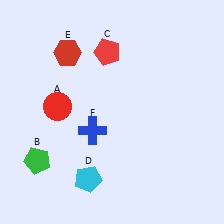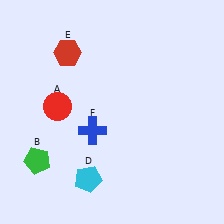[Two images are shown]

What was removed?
The red pentagon (C) was removed in Image 2.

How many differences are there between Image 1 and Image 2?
There is 1 difference between the two images.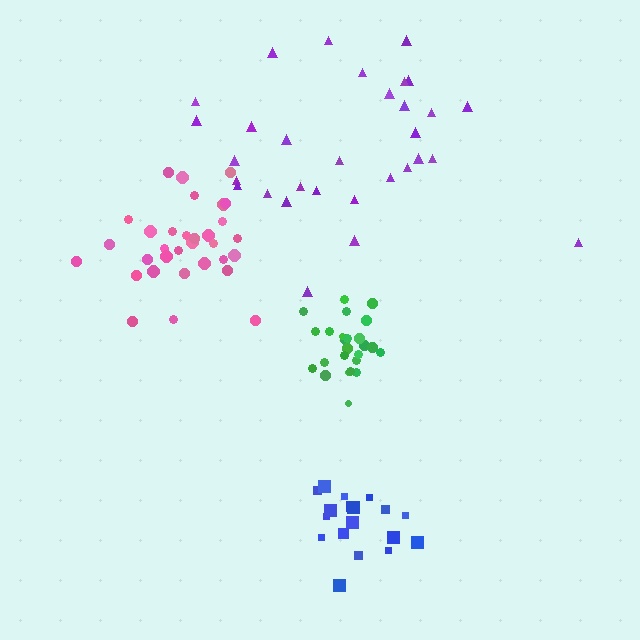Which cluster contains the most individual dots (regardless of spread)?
Pink (32).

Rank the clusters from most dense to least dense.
green, pink, blue, purple.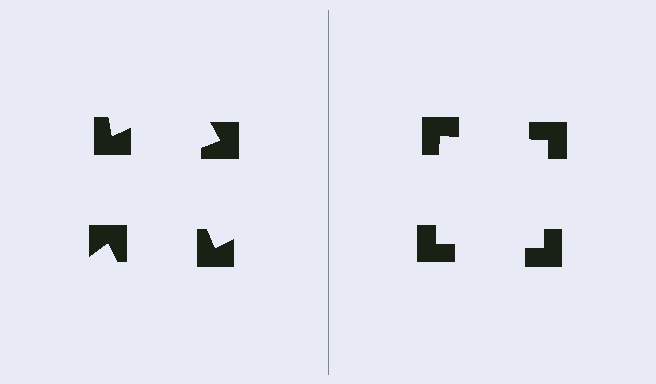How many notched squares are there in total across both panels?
8 — 4 on each side.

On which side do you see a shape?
An illusory square appears on the right side. On the left side the wedge cuts are rotated, so no coherent shape forms.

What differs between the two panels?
The notched squares are positioned identically on both sides; only the wedge orientations differ. On the right they align to a square; on the left they are misaligned.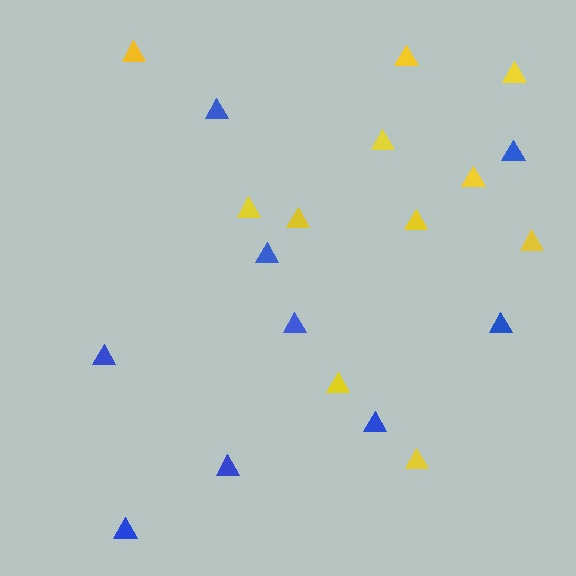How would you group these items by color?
There are 2 groups: one group of yellow triangles (11) and one group of blue triangles (9).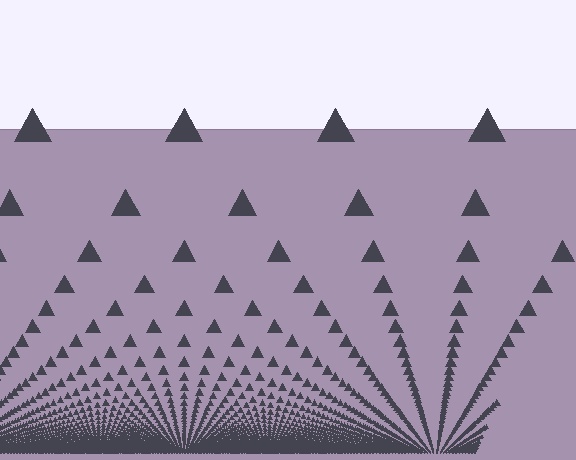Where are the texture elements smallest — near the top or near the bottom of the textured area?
Near the bottom.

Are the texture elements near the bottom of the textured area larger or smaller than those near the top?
Smaller. The gradient is inverted — elements near the bottom are smaller and denser.